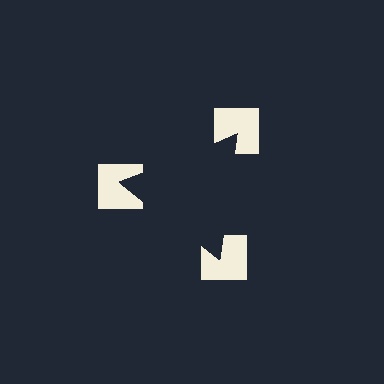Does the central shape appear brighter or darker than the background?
It typically appears slightly darker than the background, even though no actual brightness change is drawn.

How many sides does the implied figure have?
3 sides.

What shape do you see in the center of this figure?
An illusory triangle — its edges are inferred from the aligned wedge cuts in the notched squares, not physically drawn.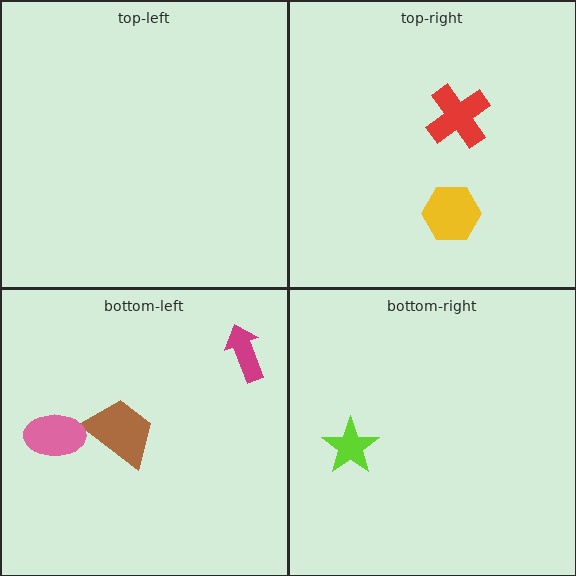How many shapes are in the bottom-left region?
3.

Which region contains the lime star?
The bottom-right region.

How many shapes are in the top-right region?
2.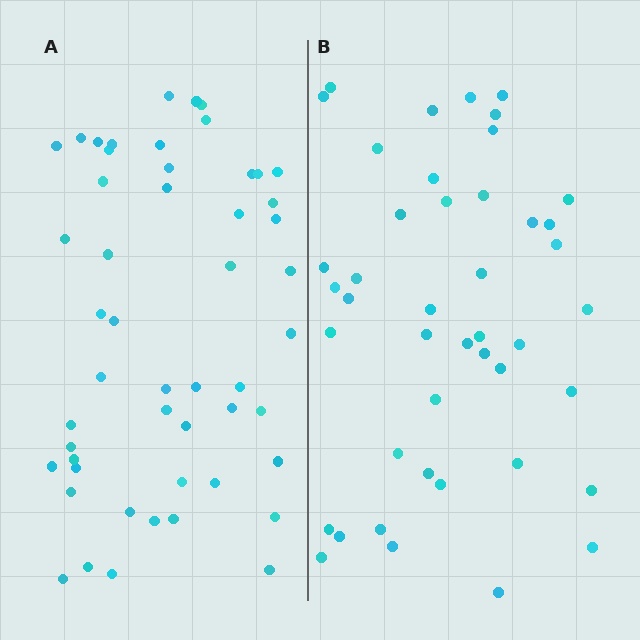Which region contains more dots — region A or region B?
Region A (the left region) has more dots.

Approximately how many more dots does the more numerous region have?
Region A has roughly 8 or so more dots than region B.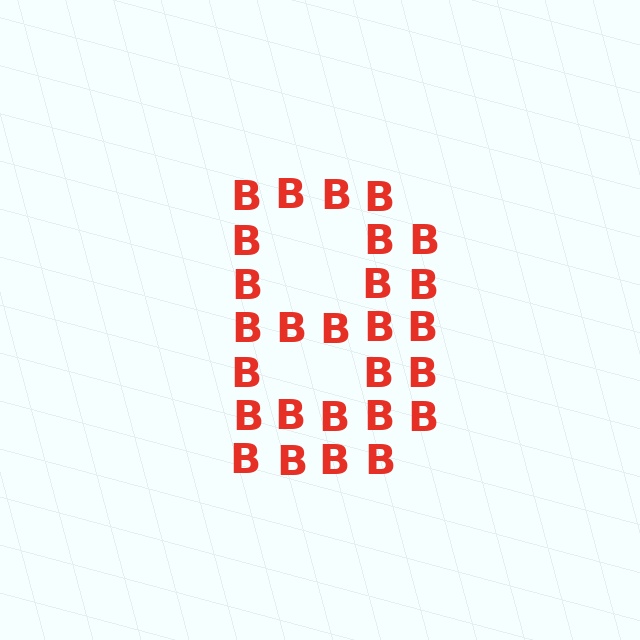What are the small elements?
The small elements are letter B's.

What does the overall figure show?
The overall figure shows the letter B.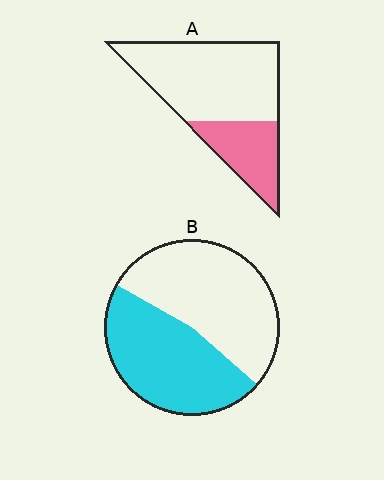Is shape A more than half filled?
No.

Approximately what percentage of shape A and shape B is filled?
A is approximately 30% and B is approximately 45%.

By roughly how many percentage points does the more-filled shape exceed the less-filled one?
By roughly 15 percentage points (B over A).